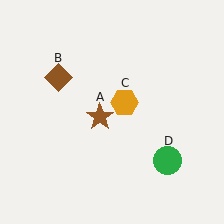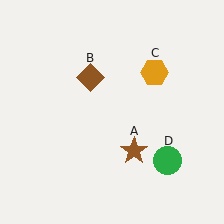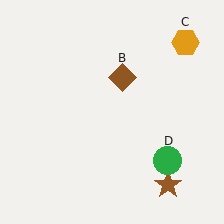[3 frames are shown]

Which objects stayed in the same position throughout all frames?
Green circle (object D) remained stationary.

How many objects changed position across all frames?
3 objects changed position: brown star (object A), brown diamond (object B), orange hexagon (object C).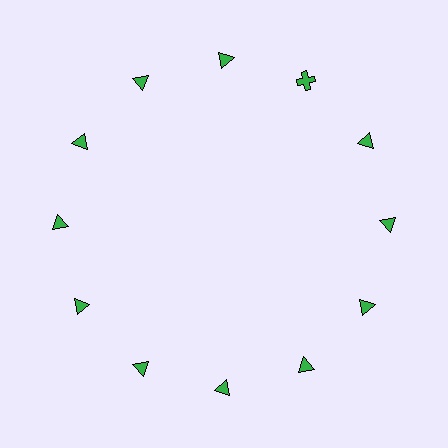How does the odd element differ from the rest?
It has a different shape: cross instead of triangle.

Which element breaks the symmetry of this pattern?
The green cross at roughly the 1 o'clock position breaks the symmetry. All other shapes are green triangles.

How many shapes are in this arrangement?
There are 12 shapes arranged in a ring pattern.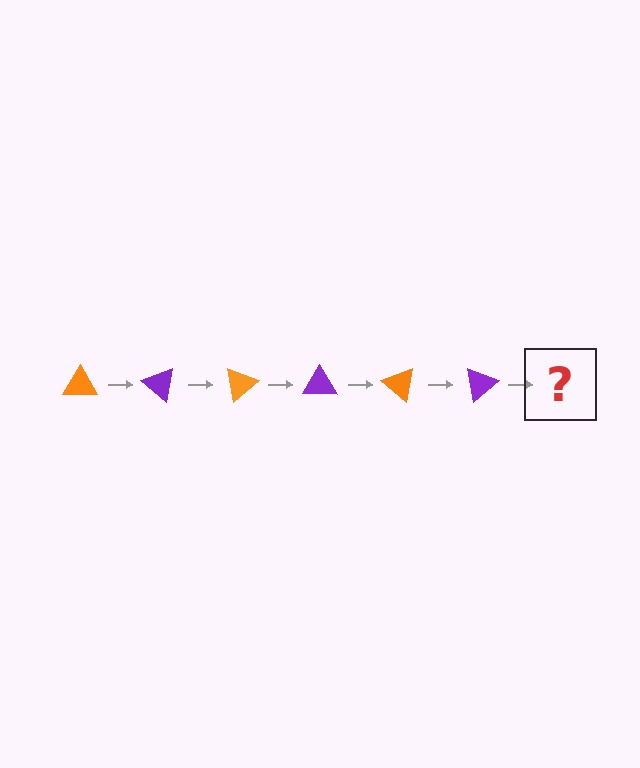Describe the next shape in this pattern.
It should be an orange triangle, rotated 240 degrees from the start.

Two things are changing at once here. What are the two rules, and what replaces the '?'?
The two rules are that it rotates 40 degrees each step and the color cycles through orange and purple. The '?' should be an orange triangle, rotated 240 degrees from the start.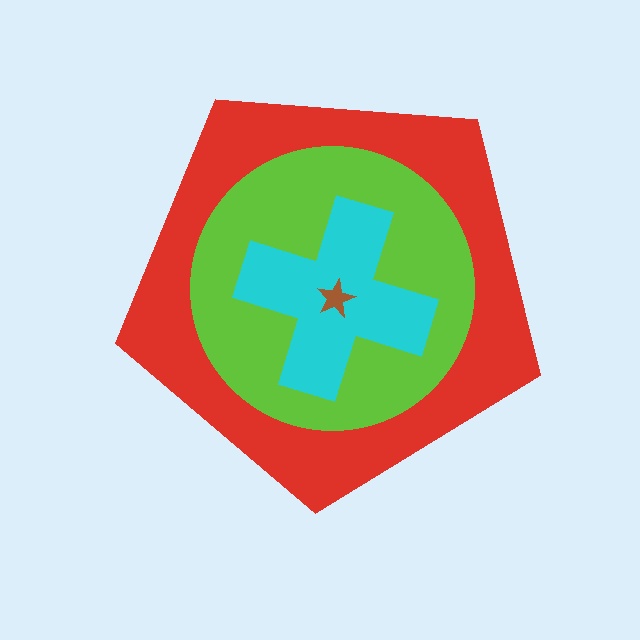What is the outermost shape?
The red pentagon.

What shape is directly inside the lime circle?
The cyan cross.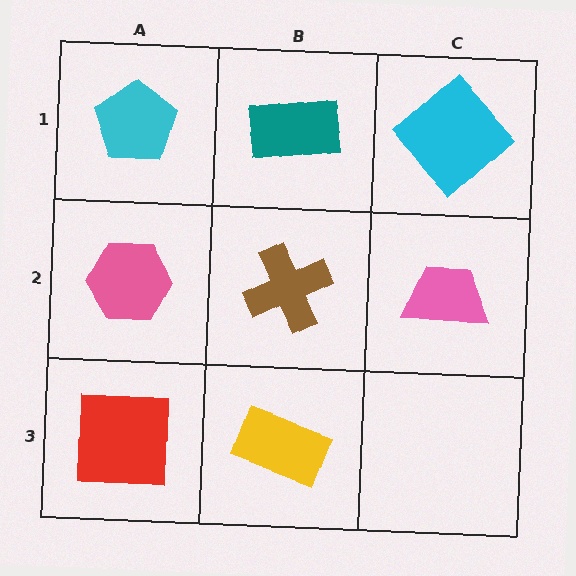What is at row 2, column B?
A brown cross.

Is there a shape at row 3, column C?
No, that cell is empty.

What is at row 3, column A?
A red square.